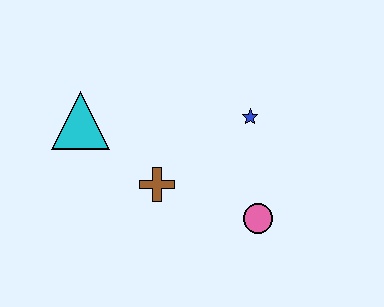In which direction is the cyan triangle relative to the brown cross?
The cyan triangle is to the left of the brown cross.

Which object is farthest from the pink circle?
The cyan triangle is farthest from the pink circle.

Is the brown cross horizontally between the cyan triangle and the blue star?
Yes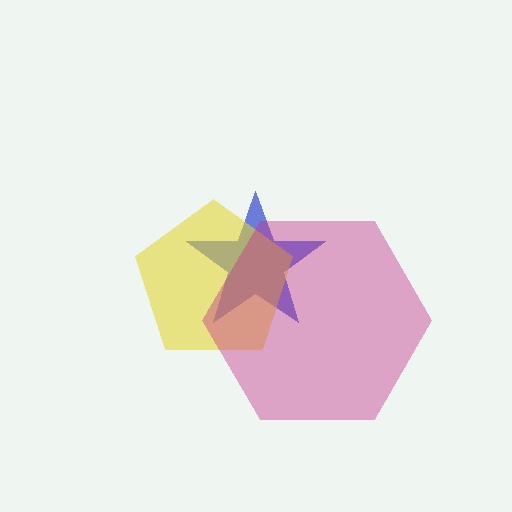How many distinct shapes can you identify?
There are 3 distinct shapes: a blue star, a yellow pentagon, a magenta hexagon.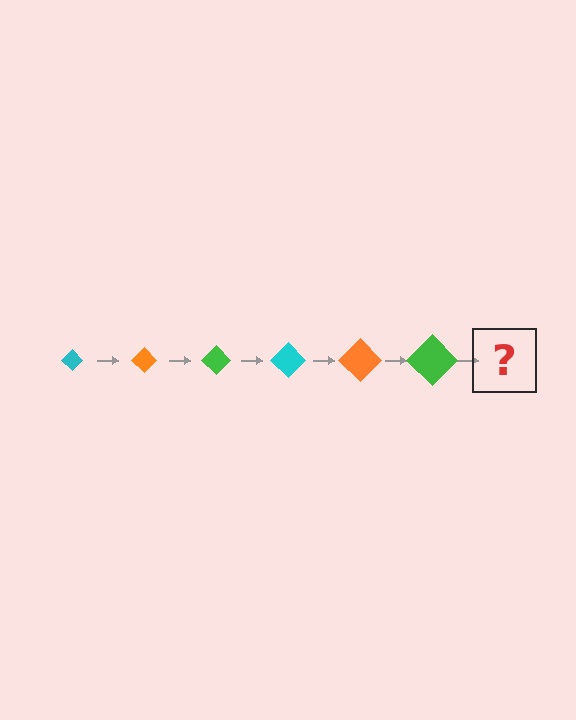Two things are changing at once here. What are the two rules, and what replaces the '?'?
The two rules are that the diamond grows larger each step and the color cycles through cyan, orange, and green. The '?' should be a cyan diamond, larger than the previous one.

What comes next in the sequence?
The next element should be a cyan diamond, larger than the previous one.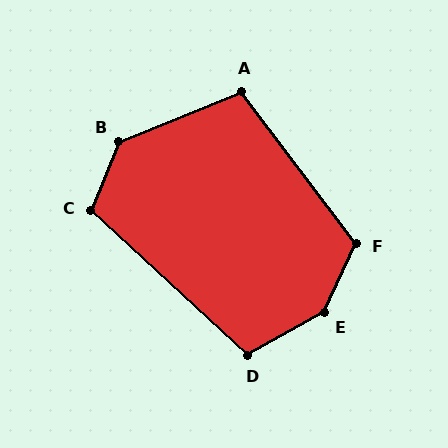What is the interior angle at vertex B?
Approximately 134 degrees (obtuse).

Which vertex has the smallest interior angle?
A, at approximately 105 degrees.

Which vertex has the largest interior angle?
E, at approximately 144 degrees.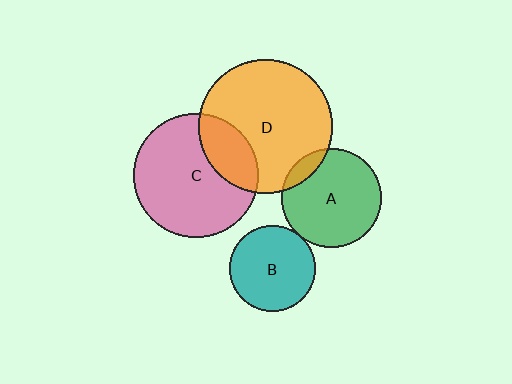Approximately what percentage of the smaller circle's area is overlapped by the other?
Approximately 10%.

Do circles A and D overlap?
Yes.